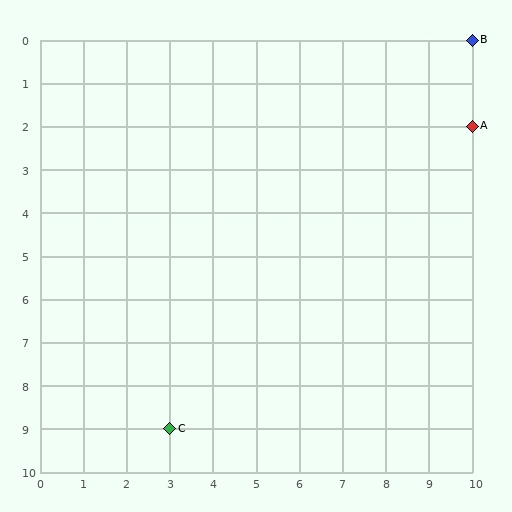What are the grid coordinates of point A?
Point A is at grid coordinates (10, 2).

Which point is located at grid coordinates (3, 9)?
Point C is at (3, 9).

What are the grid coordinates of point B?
Point B is at grid coordinates (10, 0).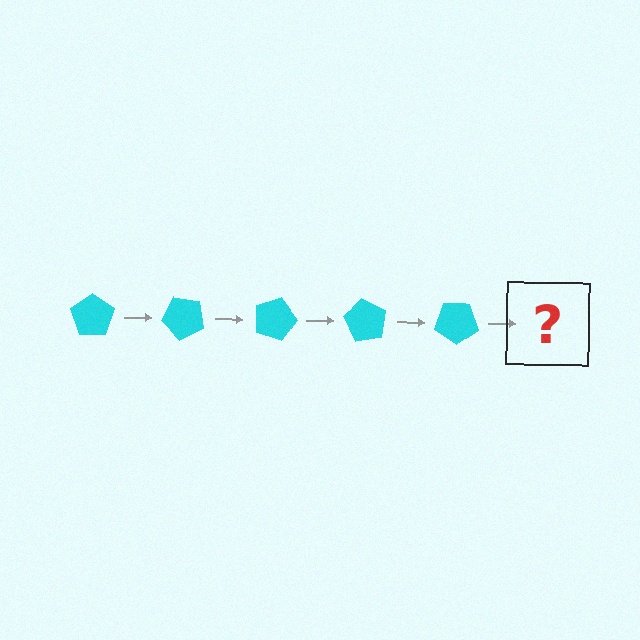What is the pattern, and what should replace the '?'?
The pattern is that the pentagon rotates 45 degrees each step. The '?' should be a cyan pentagon rotated 225 degrees.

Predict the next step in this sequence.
The next step is a cyan pentagon rotated 225 degrees.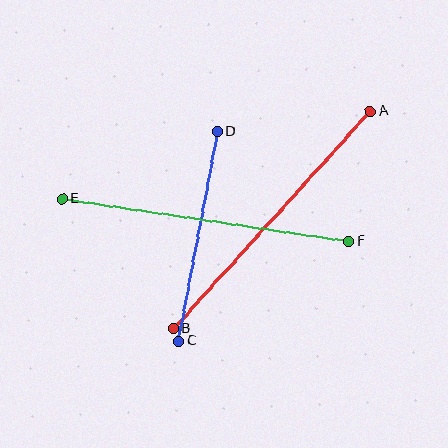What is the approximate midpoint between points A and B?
The midpoint is at approximately (272, 220) pixels.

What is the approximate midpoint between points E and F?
The midpoint is at approximately (205, 220) pixels.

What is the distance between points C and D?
The distance is approximately 214 pixels.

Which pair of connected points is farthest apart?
Points A and B are farthest apart.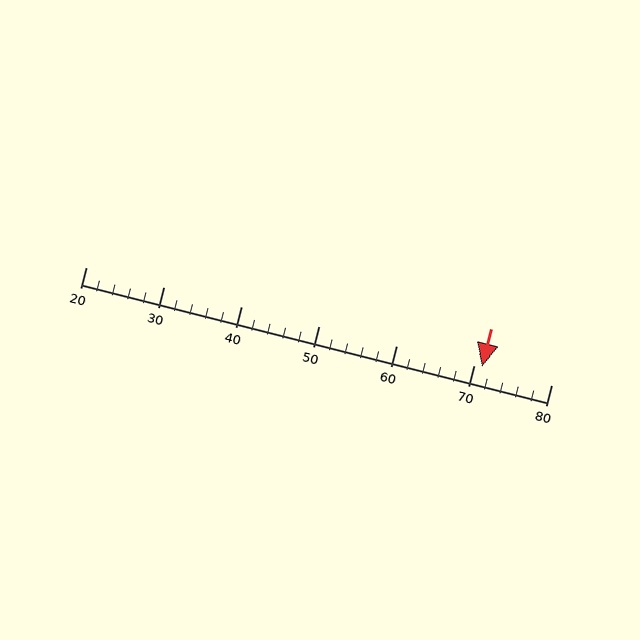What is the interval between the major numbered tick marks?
The major tick marks are spaced 10 units apart.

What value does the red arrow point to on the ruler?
The red arrow points to approximately 71.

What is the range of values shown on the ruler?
The ruler shows values from 20 to 80.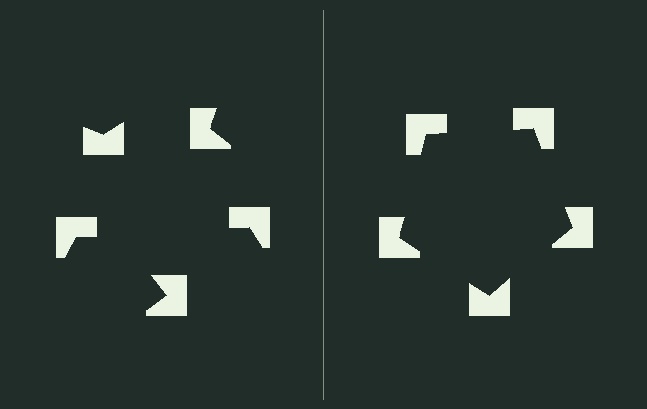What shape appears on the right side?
An illusory pentagon.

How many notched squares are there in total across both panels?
10 — 5 on each side.